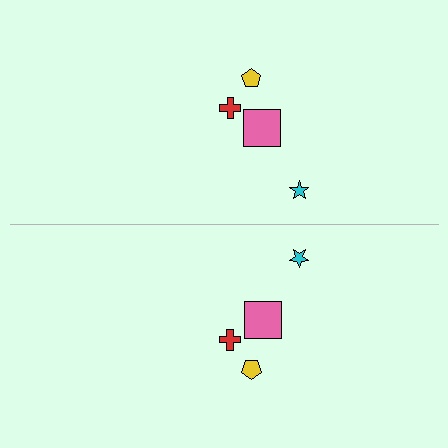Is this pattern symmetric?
Yes, this pattern has bilateral (reflection) symmetry.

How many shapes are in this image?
There are 8 shapes in this image.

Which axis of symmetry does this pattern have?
The pattern has a horizontal axis of symmetry running through the center of the image.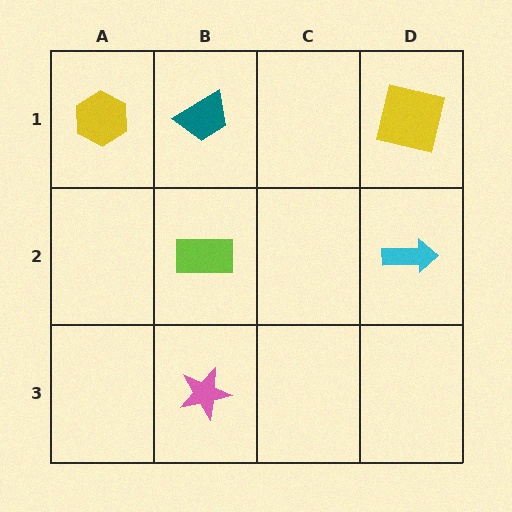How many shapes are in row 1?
3 shapes.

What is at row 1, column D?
A yellow square.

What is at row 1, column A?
A yellow hexagon.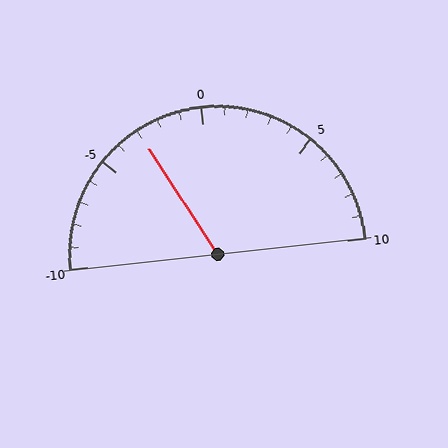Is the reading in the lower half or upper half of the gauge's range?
The reading is in the lower half of the range (-10 to 10).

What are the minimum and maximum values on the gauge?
The gauge ranges from -10 to 10.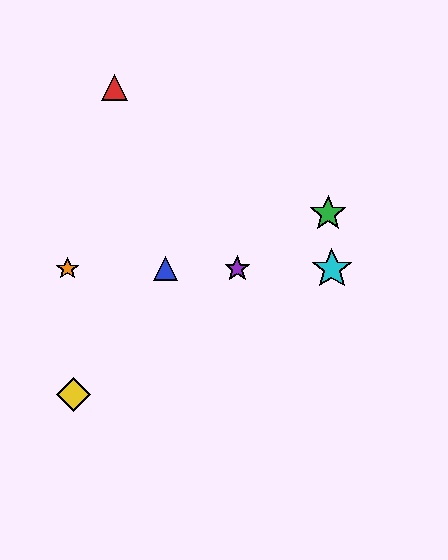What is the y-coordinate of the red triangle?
The red triangle is at y≈87.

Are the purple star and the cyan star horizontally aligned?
Yes, both are at y≈269.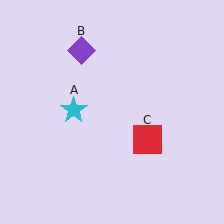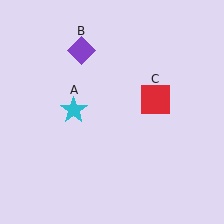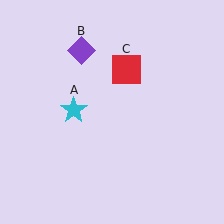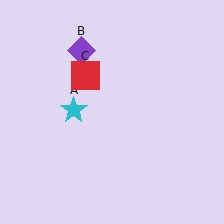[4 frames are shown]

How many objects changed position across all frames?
1 object changed position: red square (object C).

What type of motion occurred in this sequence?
The red square (object C) rotated counterclockwise around the center of the scene.